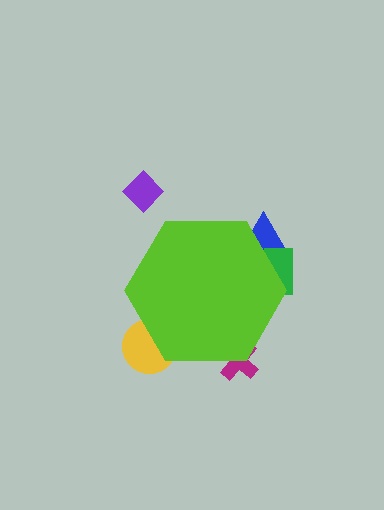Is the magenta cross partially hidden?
Yes, the magenta cross is partially hidden behind the lime hexagon.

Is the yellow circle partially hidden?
Yes, the yellow circle is partially hidden behind the lime hexagon.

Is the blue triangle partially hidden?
Yes, the blue triangle is partially hidden behind the lime hexagon.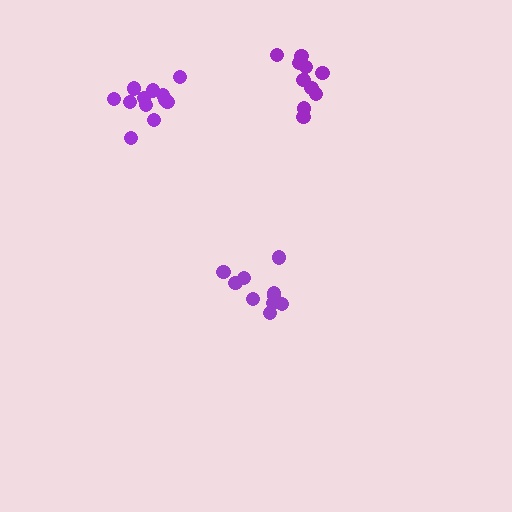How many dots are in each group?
Group 1: 10 dots, Group 2: 12 dots, Group 3: 10 dots (32 total).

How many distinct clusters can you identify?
There are 3 distinct clusters.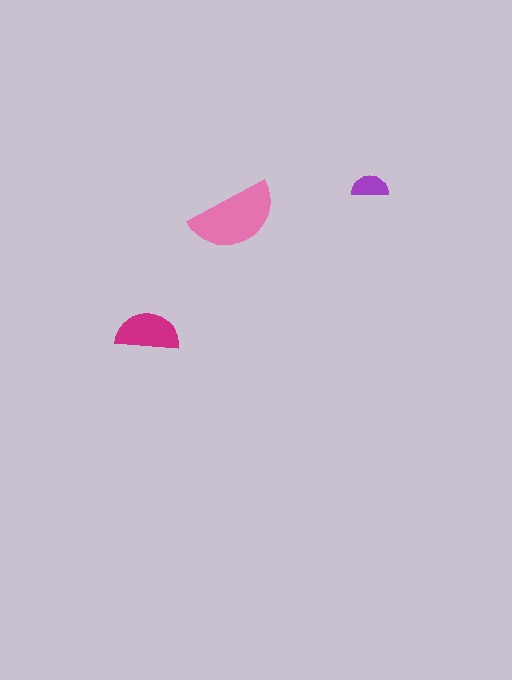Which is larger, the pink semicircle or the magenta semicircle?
The pink one.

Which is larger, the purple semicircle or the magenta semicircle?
The magenta one.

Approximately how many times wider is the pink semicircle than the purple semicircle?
About 2.5 times wider.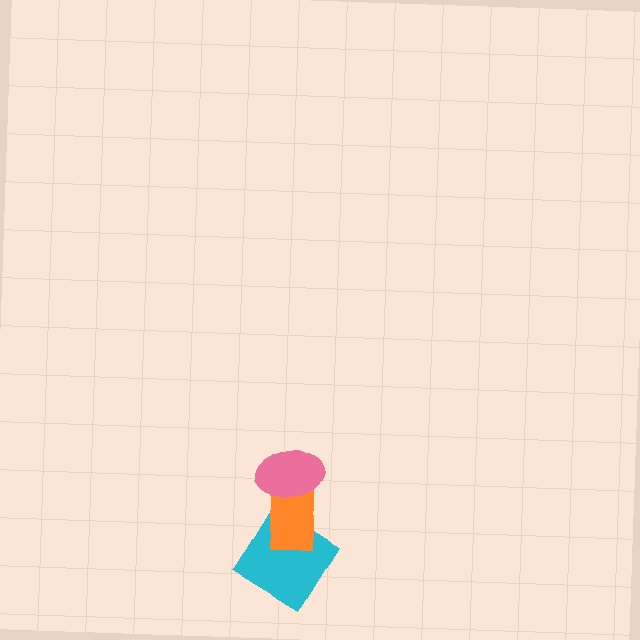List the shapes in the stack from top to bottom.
From top to bottom: the pink ellipse, the orange rectangle, the cyan diamond.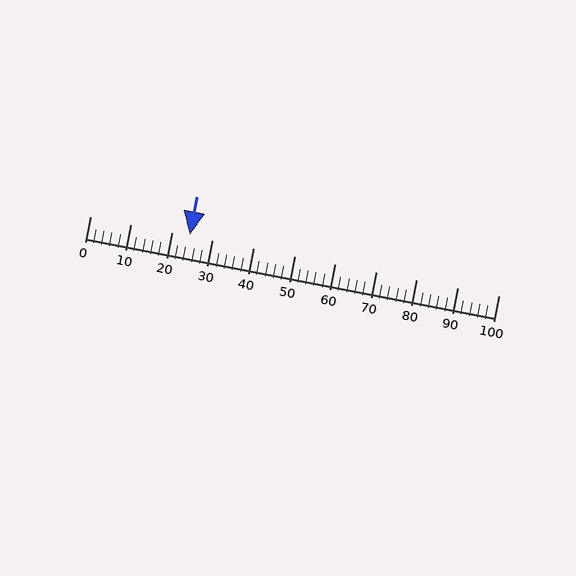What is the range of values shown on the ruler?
The ruler shows values from 0 to 100.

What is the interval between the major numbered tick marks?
The major tick marks are spaced 10 units apart.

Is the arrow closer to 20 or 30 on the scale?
The arrow is closer to 20.